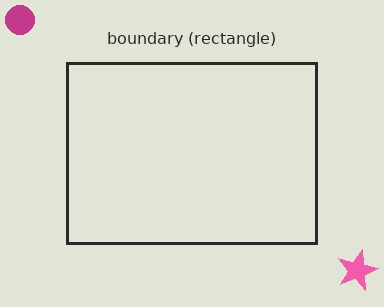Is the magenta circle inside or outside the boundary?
Outside.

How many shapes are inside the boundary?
0 inside, 2 outside.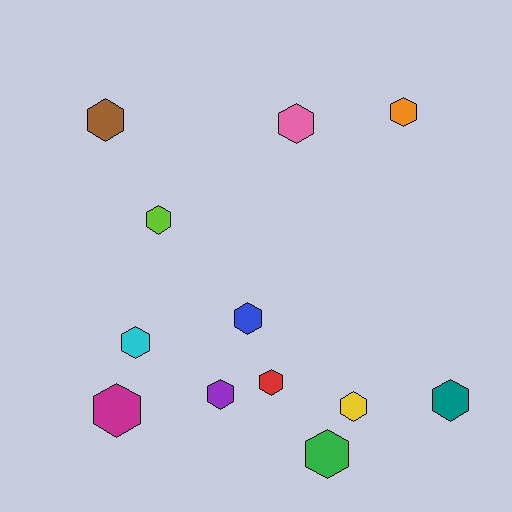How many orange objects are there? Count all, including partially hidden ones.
There is 1 orange object.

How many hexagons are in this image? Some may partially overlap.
There are 12 hexagons.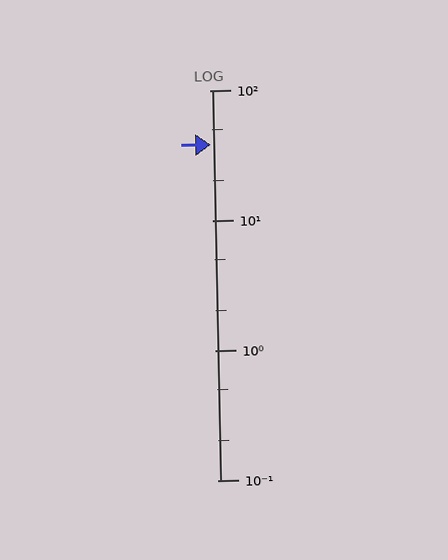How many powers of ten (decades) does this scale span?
The scale spans 3 decades, from 0.1 to 100.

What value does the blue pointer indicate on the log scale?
The pointer indicates approximately 38.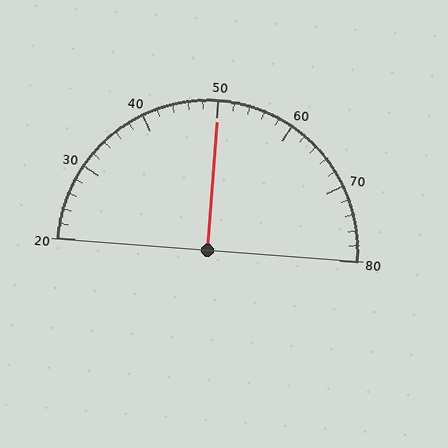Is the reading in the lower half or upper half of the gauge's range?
The reading is in the upper half of the range (20 to 80).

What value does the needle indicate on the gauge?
The needle indicates approximately 50.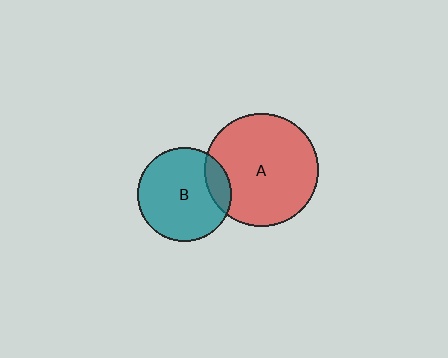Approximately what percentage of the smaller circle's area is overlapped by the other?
Approximately 15%.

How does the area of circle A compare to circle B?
Approximately 1.4 times.